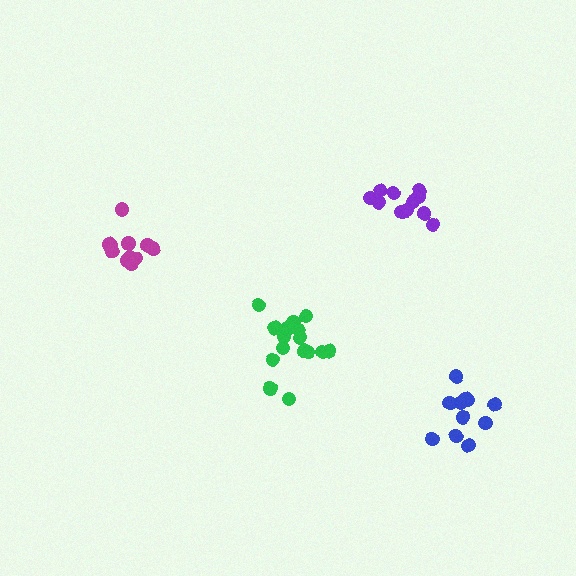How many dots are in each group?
Group 1: 11 dots, Group 2: 16 dots, Group 3: 11 dots, Group 4: 11 dots (49 total).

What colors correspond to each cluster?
The clusters are colored: purple, green, blue, magenta.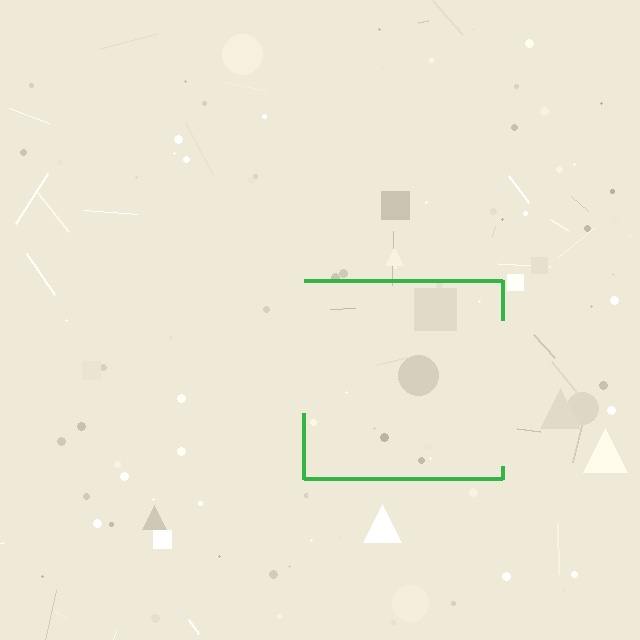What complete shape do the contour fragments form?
The contour fragments form a square.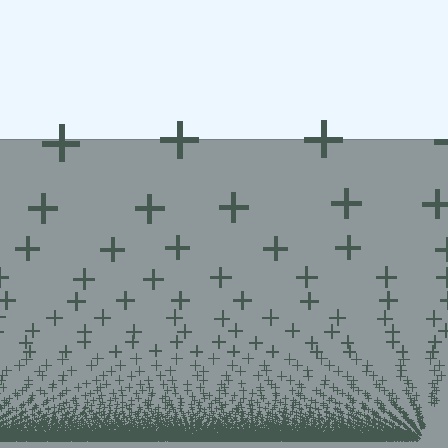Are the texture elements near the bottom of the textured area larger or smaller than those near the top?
Smaller. The gradient is inverted — elements near the bottom are smaller and denser.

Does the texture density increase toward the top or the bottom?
Density increases toward the bottom.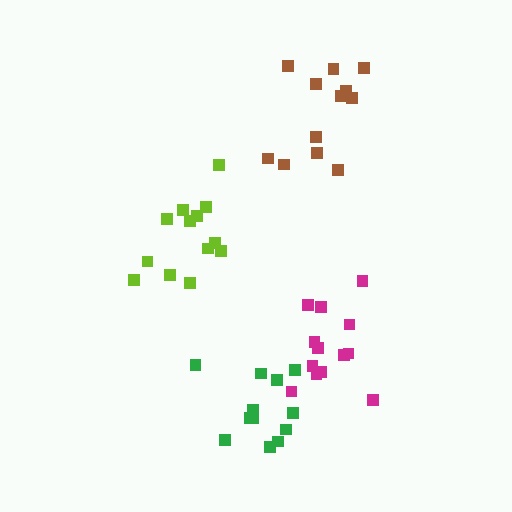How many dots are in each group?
Group 1: 13 dots, Group 2: 13 dots, Group 3: 12 dots, Group 4: 12 dots (50 total).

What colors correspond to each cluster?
The clusters are colored: magenta, lime, green, brown.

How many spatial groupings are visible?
There are 4 spatial groupings.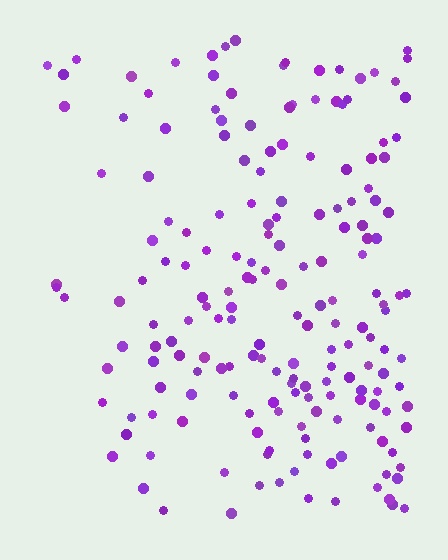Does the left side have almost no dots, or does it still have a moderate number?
Still a moderate number, just noticeably fewer than the right.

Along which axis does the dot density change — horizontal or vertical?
Horizontal.